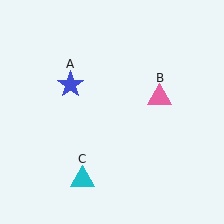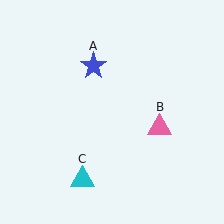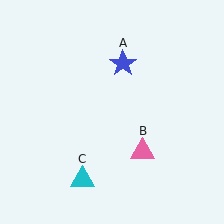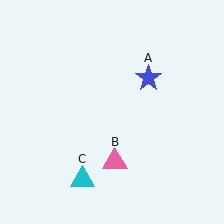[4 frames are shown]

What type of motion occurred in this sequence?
The blue star (object A), pink triangle (object B) rotated clockwise around the center of the scene.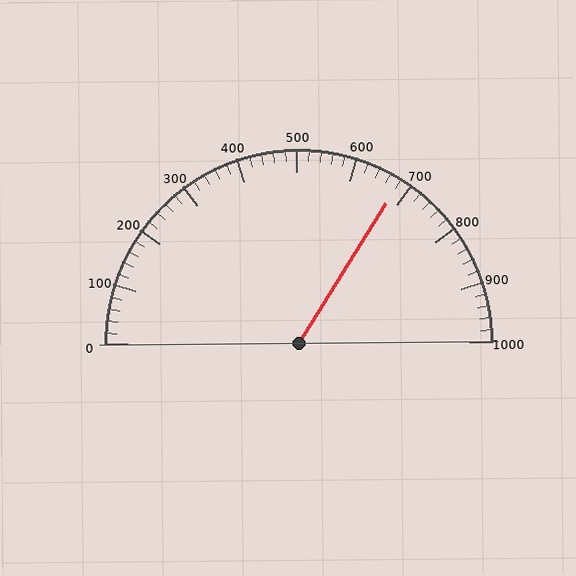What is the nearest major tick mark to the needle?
The nearest major tick mark is 700.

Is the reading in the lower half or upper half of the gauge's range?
The reading is in the upper half of the range (0 to 1000).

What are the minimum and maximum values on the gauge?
The gauge ranges from 0 to 1000.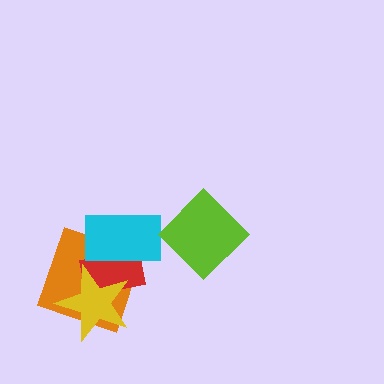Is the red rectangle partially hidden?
Yes, it is partially covered by another shape.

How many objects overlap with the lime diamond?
0 objects overlap with the lime diamond.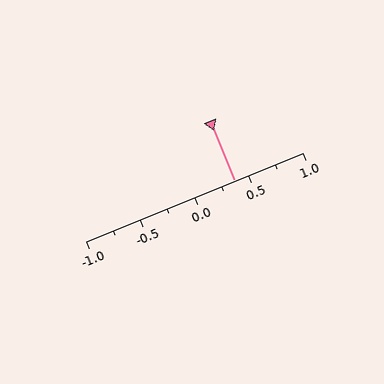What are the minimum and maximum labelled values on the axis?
The axis runs from -1.0 to 1.0.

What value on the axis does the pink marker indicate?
The marker indicates approximately 0.38.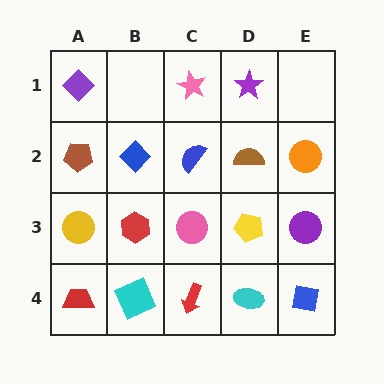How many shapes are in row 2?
5 shapes.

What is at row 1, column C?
A pink star.